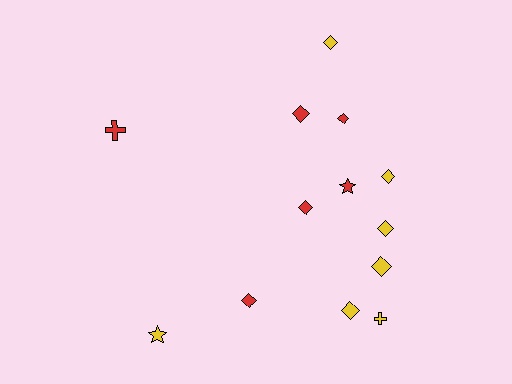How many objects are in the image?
There are 13 objects.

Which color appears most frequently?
Yellow, with 7 objects.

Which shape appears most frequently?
Diamond, with 9 objects.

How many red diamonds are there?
There are 4 red diamonds.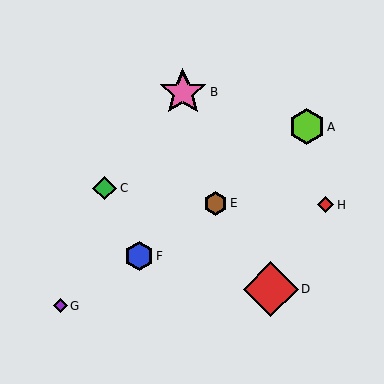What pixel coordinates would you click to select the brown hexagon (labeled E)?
Click at (216, 203) to select the brown hexagon E.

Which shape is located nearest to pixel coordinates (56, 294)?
The purple diamond (labeled G) at (60, 306) is nearest to that location.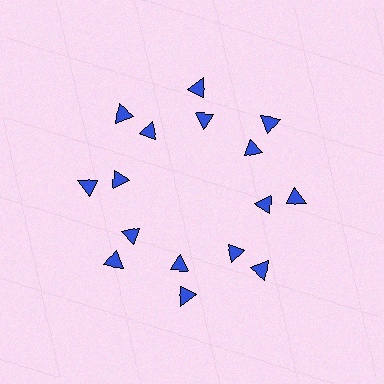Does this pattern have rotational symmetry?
Yes, this pattern has 8-fold rotational symmetry. It looks the same after rotating 45 degrees around the center.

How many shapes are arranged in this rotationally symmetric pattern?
There are 16 shapes, arranged in 8 groups of 2.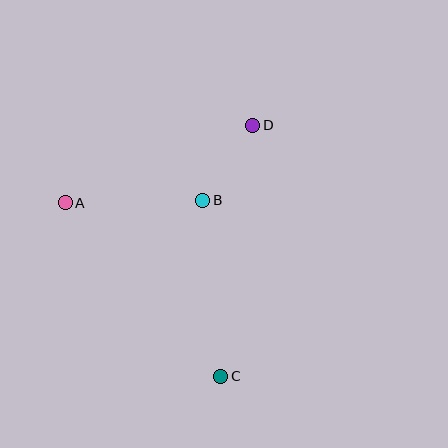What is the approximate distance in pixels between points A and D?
The distance between A and D is approximately 203 pixels.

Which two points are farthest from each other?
Points C and D are farthest from each other.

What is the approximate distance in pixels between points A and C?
The distance between A and C is approximately 233 pixels.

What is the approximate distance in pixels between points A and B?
The distance between A and B is approximately 138 pixels.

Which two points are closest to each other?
Points B and D are closest to each other.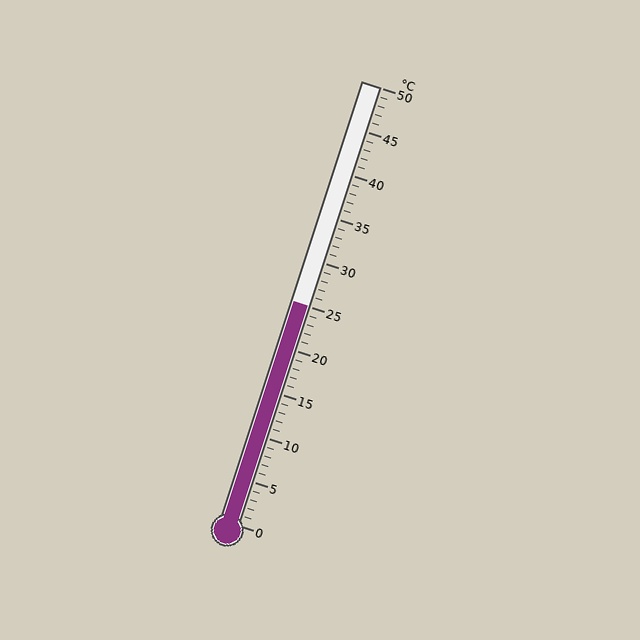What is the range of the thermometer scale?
The thermometer scale ranges from 0°C to 50°C.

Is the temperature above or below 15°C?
The temperature is above 15°C.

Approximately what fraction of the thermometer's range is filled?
The thermometer is filled to approximately 50% of its range.